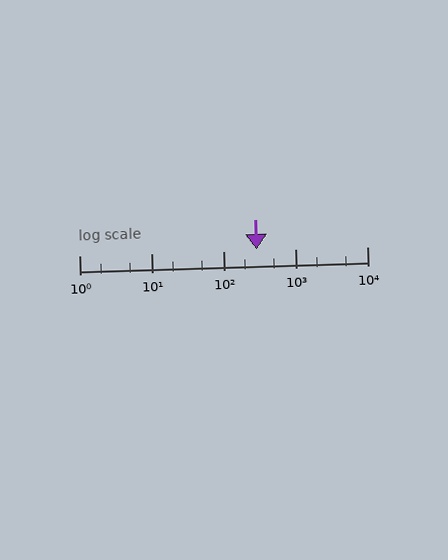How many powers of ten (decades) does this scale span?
The scale spans 4 decades, from 1 to 10000.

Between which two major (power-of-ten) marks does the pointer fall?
The pointer is between 100 and 1000.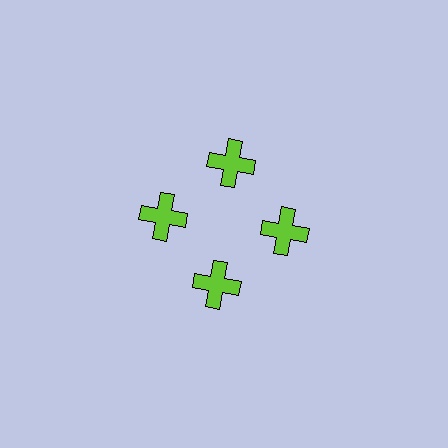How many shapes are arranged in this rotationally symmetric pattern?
There are 4 shapes, arranged in 4 groups of 1.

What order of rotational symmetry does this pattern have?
This pattern has 4-fold rotational symmetry.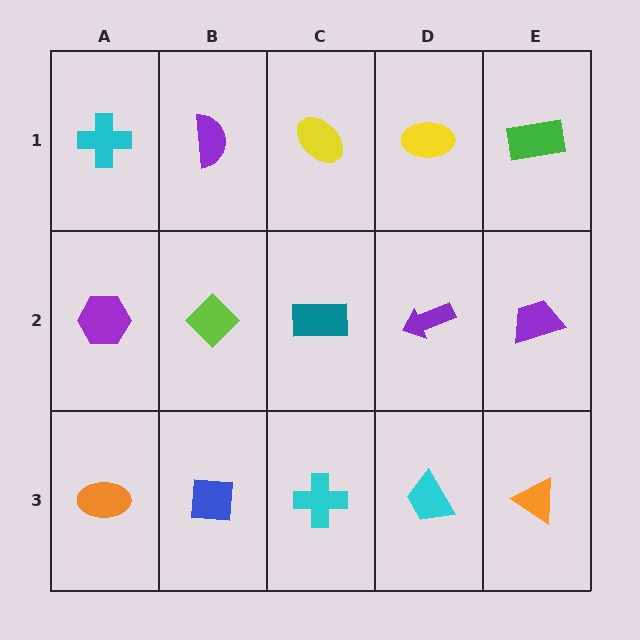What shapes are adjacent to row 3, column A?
A purple hexagon (row 2, column A), a blue square (row 3, column B).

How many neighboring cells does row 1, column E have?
2.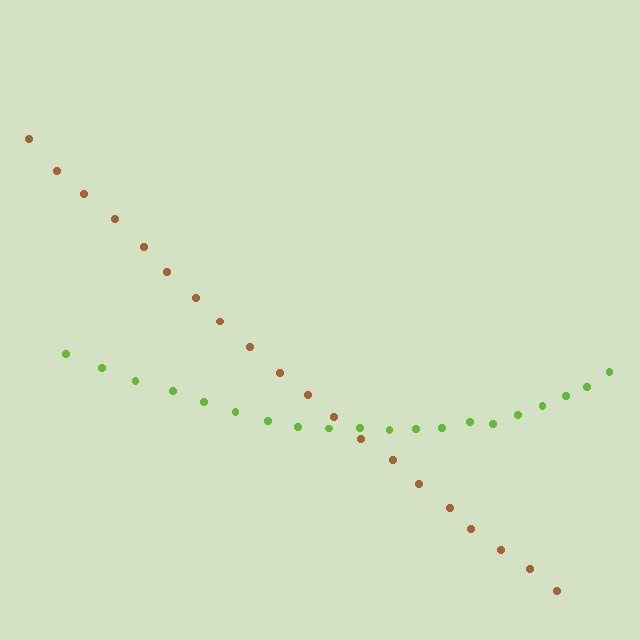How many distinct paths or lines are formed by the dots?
There are 2 distinct paths.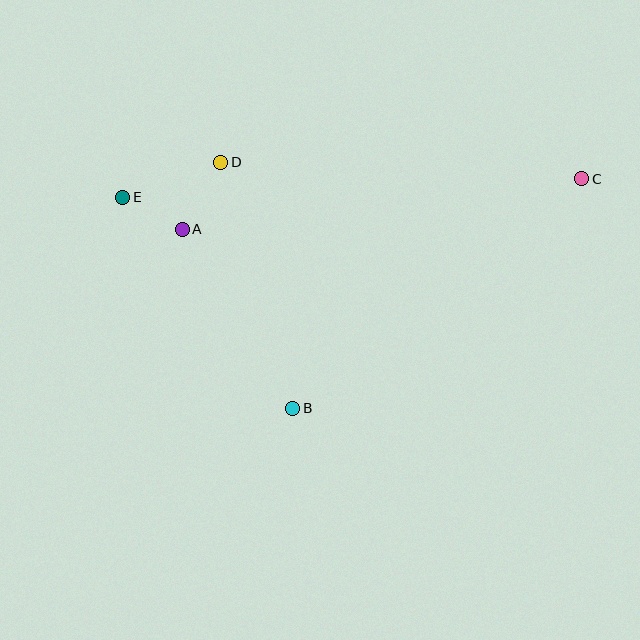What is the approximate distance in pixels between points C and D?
The distance between C and D is approximately 361 pixels.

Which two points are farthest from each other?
Points C and E are farthest from each other.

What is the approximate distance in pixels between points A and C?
The distance between A and C is approximately 403 pixels.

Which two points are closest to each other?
Points A and E are closest to each other.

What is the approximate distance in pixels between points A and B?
The distance between A and B is approximately 210 pixels.